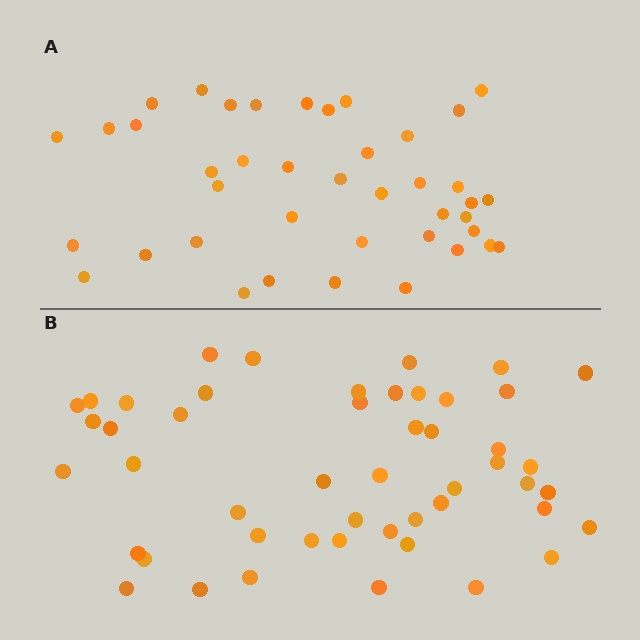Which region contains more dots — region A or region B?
Region B (the bottom region) has more dots.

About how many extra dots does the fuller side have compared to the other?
Region B has roughly 8 or so more dots than region A.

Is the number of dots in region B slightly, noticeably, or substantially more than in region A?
Region B has only slightly more — the two regions are fairly close. The ratio is roughly 1.2 to 1.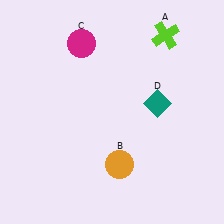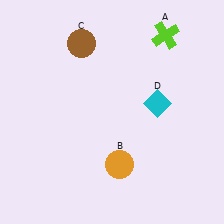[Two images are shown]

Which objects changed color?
C changed from magenta to brown. D changed from teal to cyan.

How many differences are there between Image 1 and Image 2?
There are 2 differences between the two images.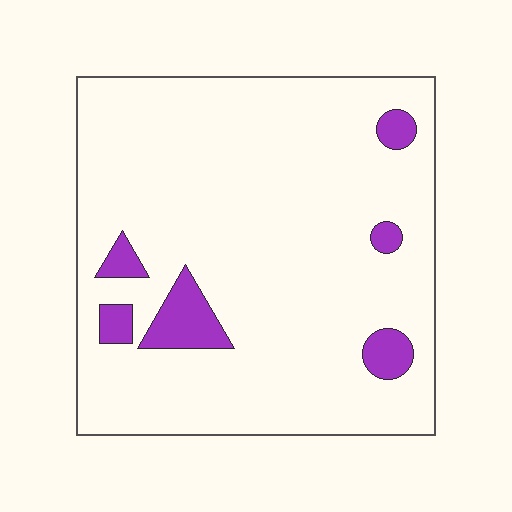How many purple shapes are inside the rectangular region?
6.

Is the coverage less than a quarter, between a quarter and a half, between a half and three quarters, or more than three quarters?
Less than a quarter.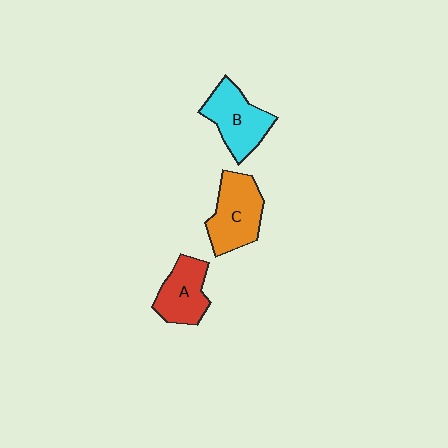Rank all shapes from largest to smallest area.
From largest to smallest: C (orange), B (cyan), A (red).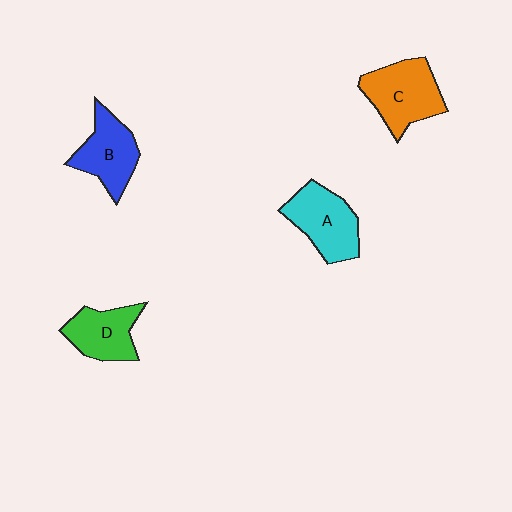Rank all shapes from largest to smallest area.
From largest to smallest: C (orange), A (cyan), B (blue), D (green).